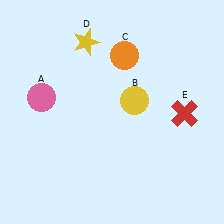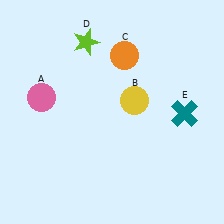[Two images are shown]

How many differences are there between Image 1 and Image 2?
There are 2 differences between the two images.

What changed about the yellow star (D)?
In Image 1, D is yellow. In Image 2, it changed to lime.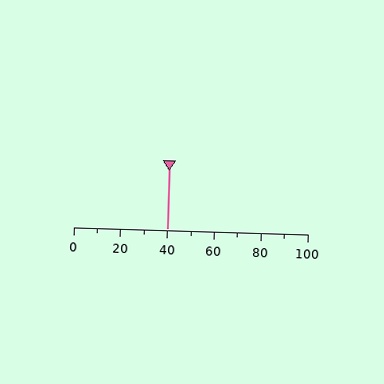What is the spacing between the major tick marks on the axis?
The major ticks are spaced 20 apart.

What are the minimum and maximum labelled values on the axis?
The axis runs from 0 to 100.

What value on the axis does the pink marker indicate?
The marker indicates approximately 40.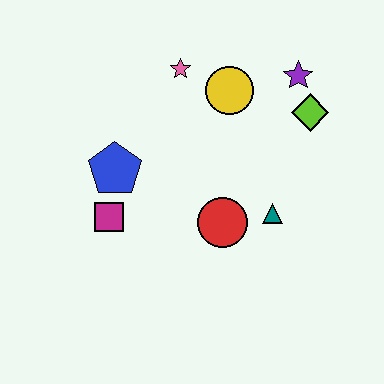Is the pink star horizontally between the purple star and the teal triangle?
No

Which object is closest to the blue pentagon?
The magenta square is closest to the blue pentagon.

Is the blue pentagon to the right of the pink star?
No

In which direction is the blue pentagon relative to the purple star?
The blue pentagon is to the left of the purple star.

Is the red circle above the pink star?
No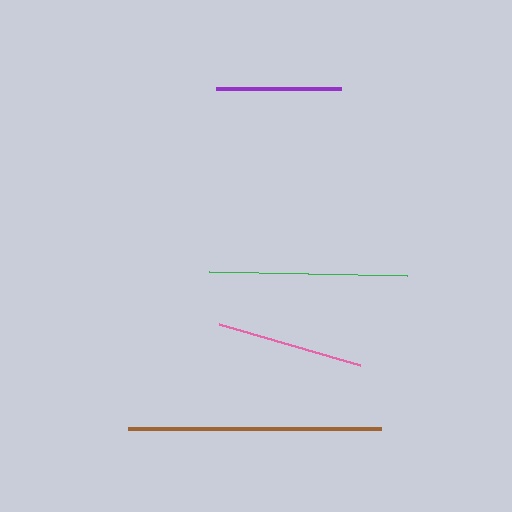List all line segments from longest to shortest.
From longest to shortest: brown, green, pink, purple.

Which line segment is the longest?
The brown line is the longest at approximately 254 pixels.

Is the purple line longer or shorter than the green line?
The green line is longer than the purple line.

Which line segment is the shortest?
The purple line is the shortest at approximately 126 pixels.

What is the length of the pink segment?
The pink segment is approximately 146 pixels long.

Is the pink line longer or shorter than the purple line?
The pink line is longer than the purple line.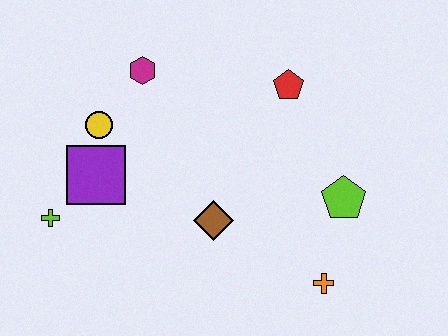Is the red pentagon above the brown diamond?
Yes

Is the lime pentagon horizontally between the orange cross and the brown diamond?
No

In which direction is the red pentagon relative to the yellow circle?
The red pentagon is to the right of the yellow circle.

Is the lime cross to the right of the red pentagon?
No